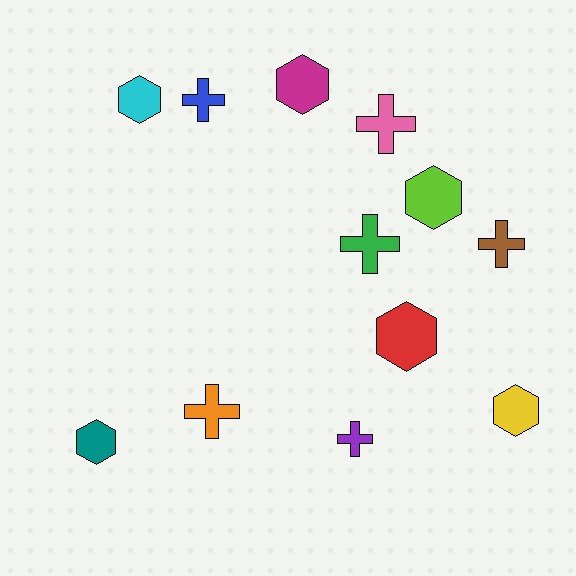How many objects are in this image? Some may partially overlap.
There are 12 objects.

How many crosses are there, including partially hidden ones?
There are 6 crosses.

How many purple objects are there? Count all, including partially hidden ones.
There is 1 purple object.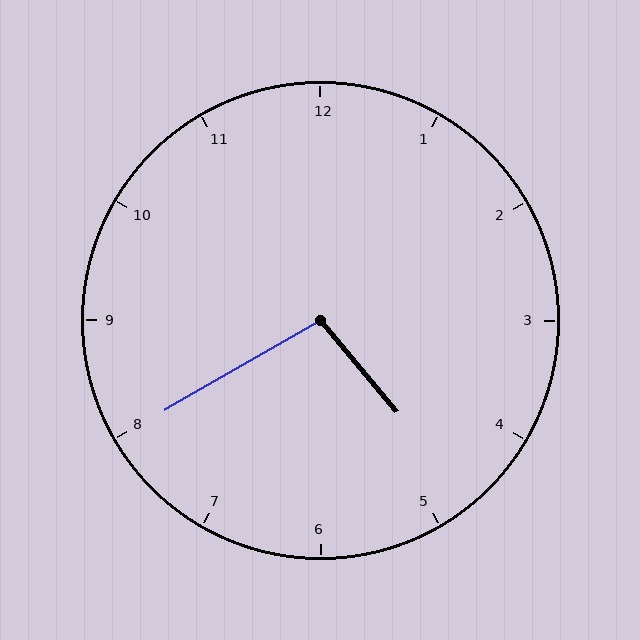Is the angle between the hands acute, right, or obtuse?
It is obtuse.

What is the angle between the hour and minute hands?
Approximately 100 degrees.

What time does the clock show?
4:40.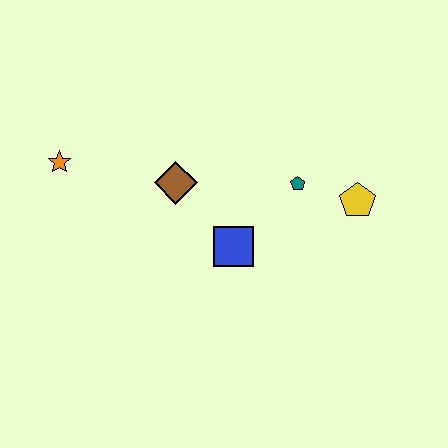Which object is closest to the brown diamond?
The blue square is closest to the brown diamond.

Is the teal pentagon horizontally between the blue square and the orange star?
No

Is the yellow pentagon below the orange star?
Yes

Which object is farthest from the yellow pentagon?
The orange star is farthest from the yellow pentagon.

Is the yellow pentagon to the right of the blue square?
Yes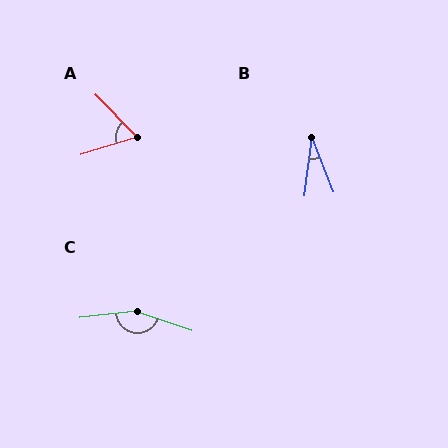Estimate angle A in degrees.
Approximately 62 degrees.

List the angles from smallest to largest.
B (29°), A (62°), C (155°).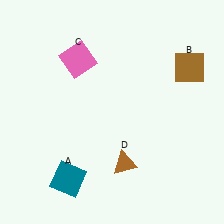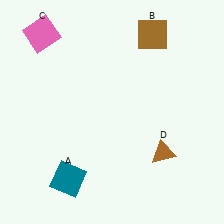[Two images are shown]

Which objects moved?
The objects that moved are: the brown square (B), the pink square (C), the brown triangle (D).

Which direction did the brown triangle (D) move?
The brown triangle (D) moved right.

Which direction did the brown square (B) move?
The brown square (B) moved left.